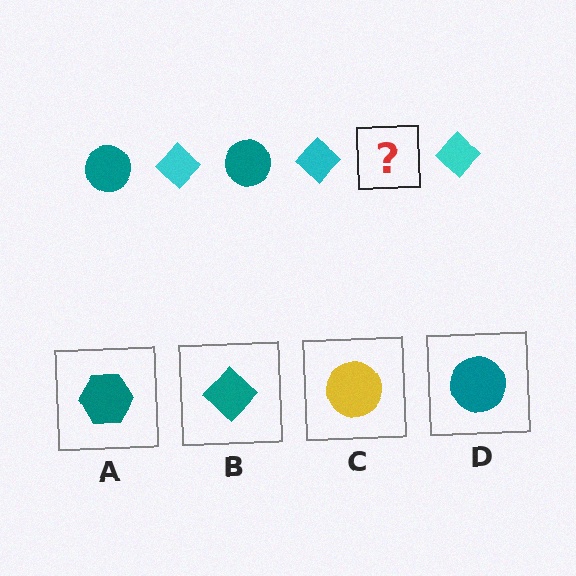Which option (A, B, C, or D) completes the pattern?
D.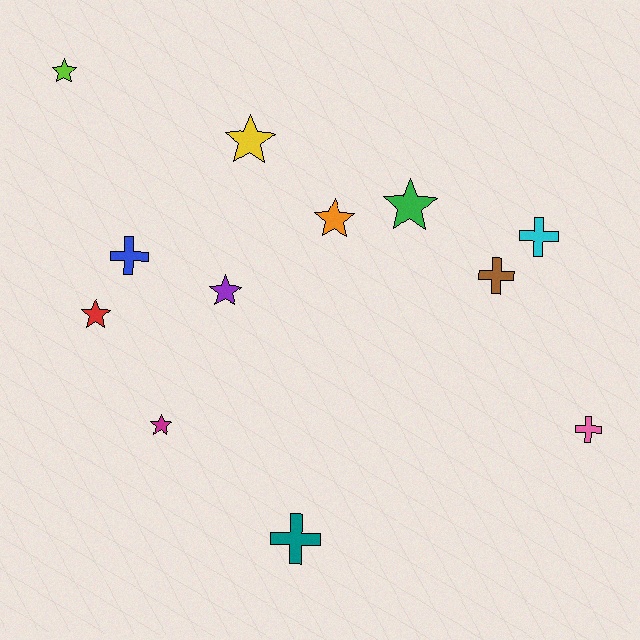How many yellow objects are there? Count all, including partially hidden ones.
There is 1 yellow object.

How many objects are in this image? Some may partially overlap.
There are 12 objects.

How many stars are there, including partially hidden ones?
There are 7 stars.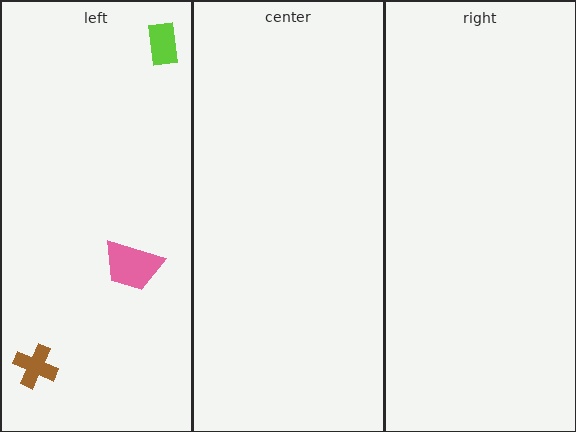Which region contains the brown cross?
The left region.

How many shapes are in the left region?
3.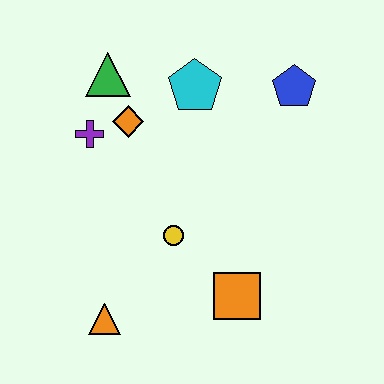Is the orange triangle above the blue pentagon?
No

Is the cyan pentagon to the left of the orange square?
Yes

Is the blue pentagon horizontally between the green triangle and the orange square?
No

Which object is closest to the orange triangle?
The yellow circle is closest to the orange triangle.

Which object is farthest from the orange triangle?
The blue pentagon is farthest from the orange triangle.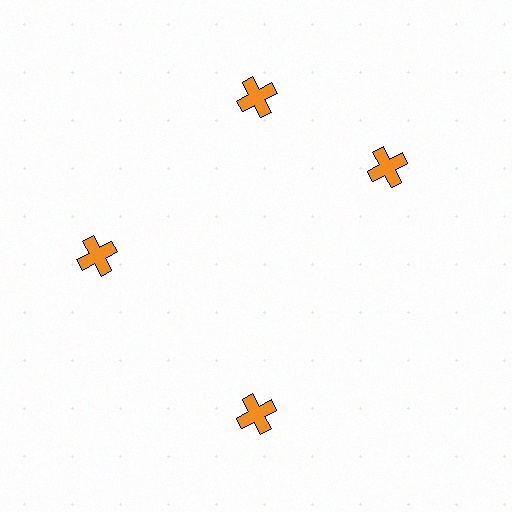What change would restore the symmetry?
The symmetry would be restored by rotating it back into even spacing with its neighbors so that all 4 crosses sit at equal angles and equal distance from the center.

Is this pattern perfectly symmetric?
No. The 4 orange crosses are arranged in a ring, but one element near the 3 o'clock position is rotated out of alignment along the ring, breaking the 4-fold rotational symmetry.